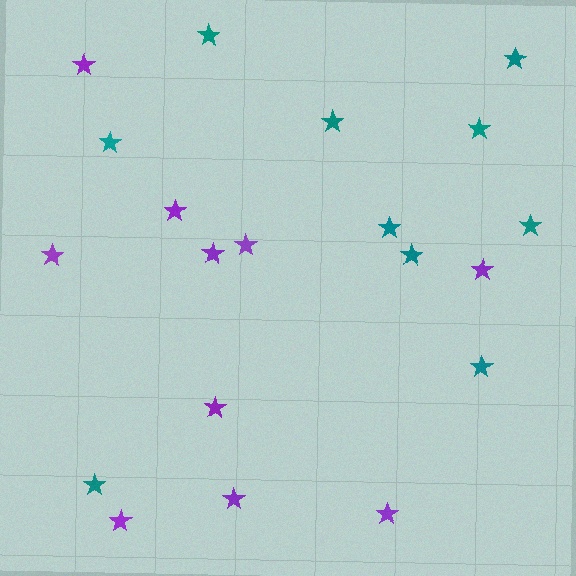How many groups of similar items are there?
There are 2 groups: one group of purple stars (10) and one group of teal stars (10).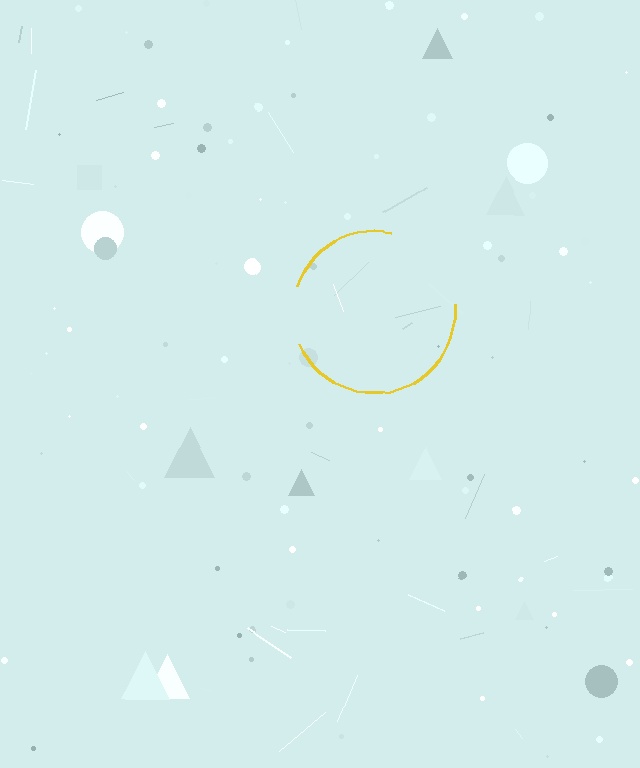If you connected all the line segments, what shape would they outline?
They would outline a circle.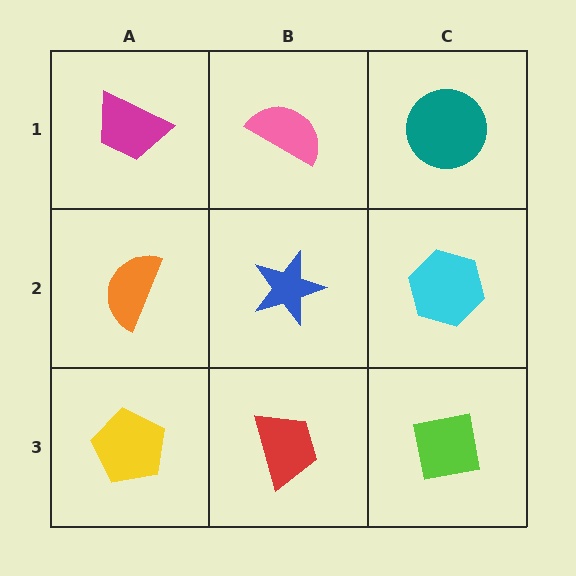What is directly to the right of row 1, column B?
A teal circle.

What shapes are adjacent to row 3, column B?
A blue star (row 2, column B), a yellow pentagon (row 3, column A), a lime square (row 3, column C).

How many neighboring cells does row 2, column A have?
3.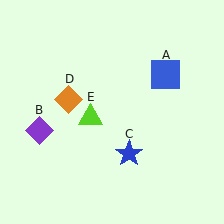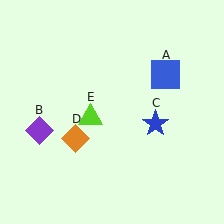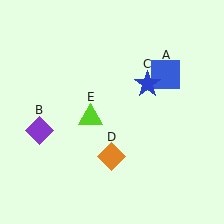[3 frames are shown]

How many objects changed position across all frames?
2 objects changed position: blue star (object C), orange diamond (object D).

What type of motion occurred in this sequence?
The blue star (object C), orange diamond (object D) rotated counterclockwise around the center of the scene.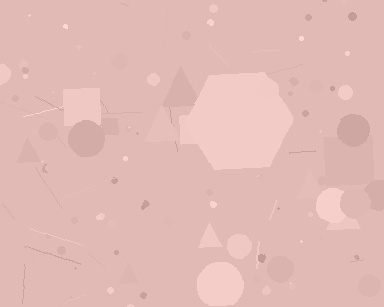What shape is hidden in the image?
A hexagon is hidden in the image.